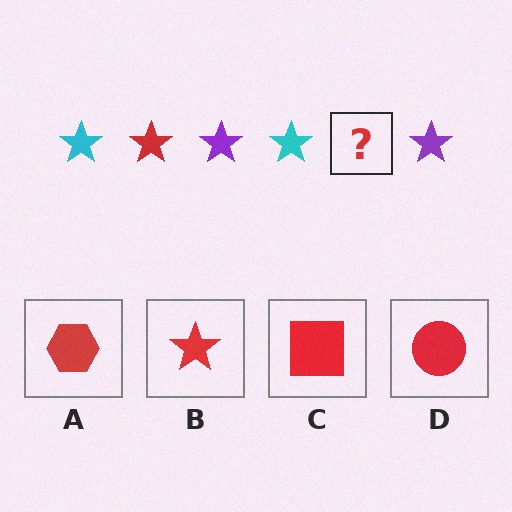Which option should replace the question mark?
Option B.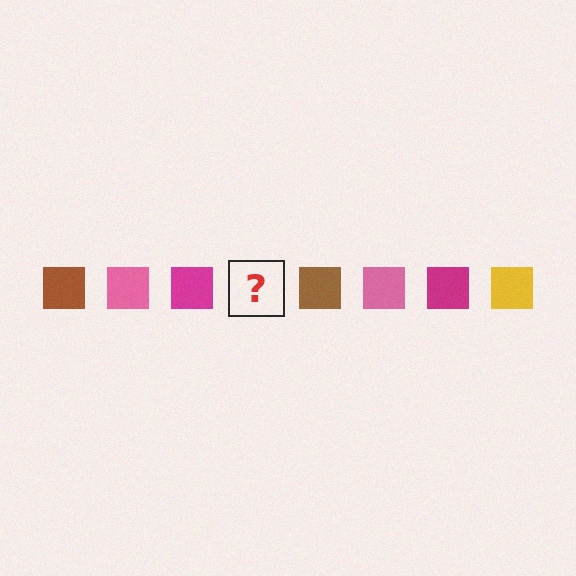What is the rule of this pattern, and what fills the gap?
The rule is that the pattern cycles through brown, pink, magenta, yellow squares. The gap should be filled with a yellow square.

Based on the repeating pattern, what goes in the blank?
The blank should be a yellow square.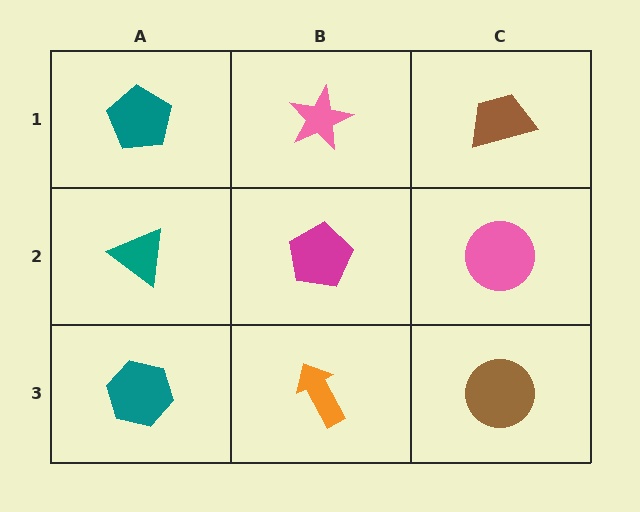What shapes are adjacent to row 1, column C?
A pink circle (row 2, column C), a pink star (row 1, column B).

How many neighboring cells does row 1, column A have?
2.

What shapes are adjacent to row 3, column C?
A pink circle (row 2, column C), an orange arrow (row 3, column B).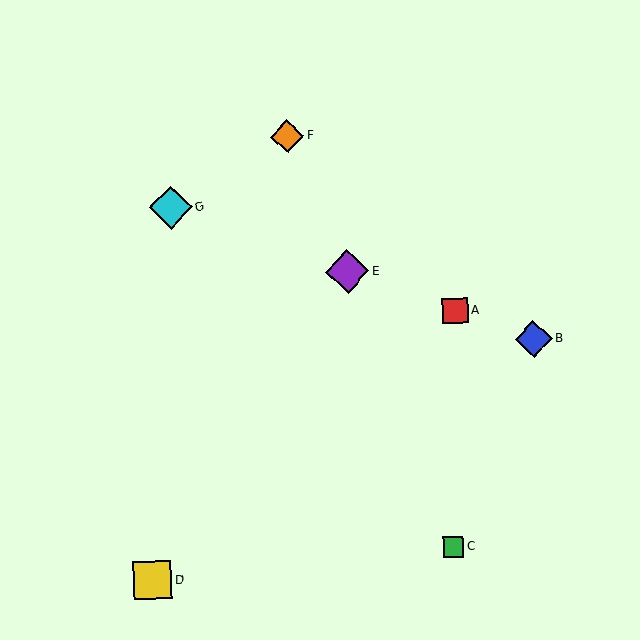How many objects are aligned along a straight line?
4 objects (A, B, E, G) are aligned along a straight line.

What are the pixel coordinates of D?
Object D is at (153, 580).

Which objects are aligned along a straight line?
Objects A, B, E, G are aligned along a straight line.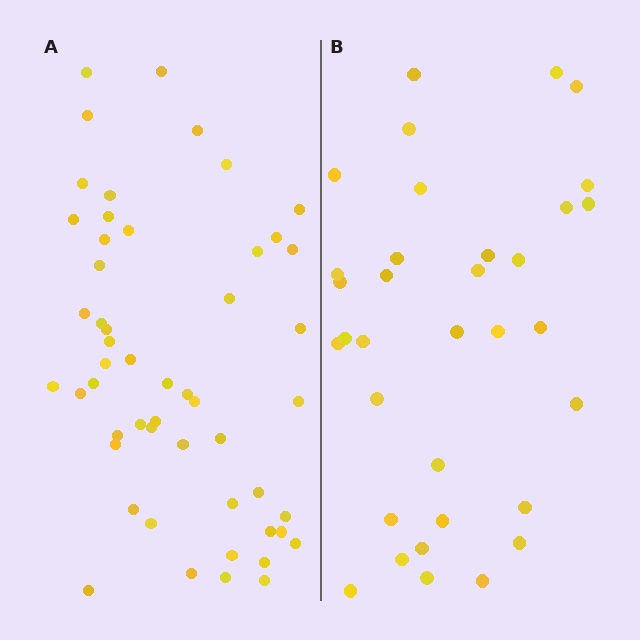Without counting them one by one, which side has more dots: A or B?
Region A (the left region) has more dots.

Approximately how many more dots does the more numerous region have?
Region A has approximately 20 more dots than region B.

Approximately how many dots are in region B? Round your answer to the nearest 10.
About 30 dots. (The exact count is 34, which rounds to 30.)